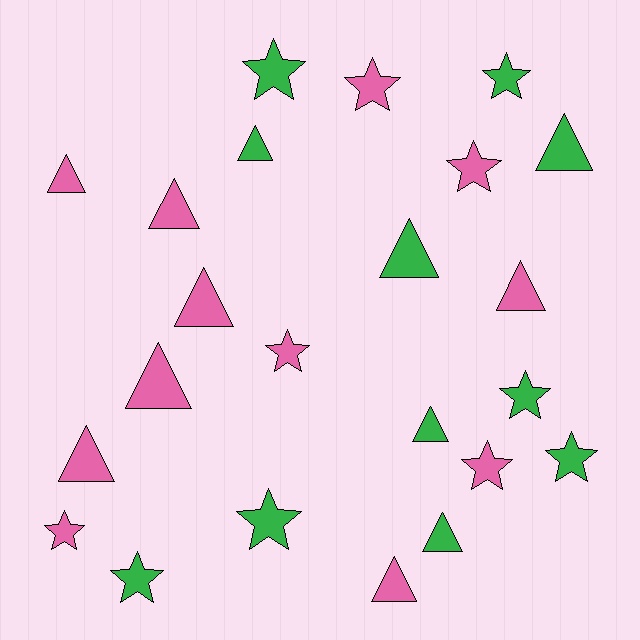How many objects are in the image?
There are 23 objects.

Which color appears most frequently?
Pink, with 12 objects.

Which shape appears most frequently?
Triangle, with 12 objects.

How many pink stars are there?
There are 5 pink stars.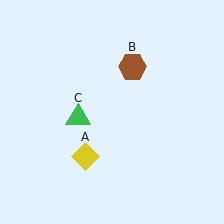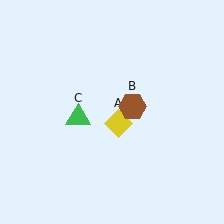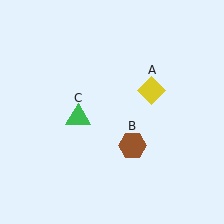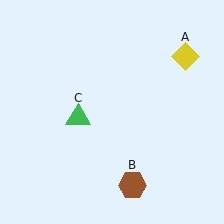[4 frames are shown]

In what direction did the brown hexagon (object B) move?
The brown hexagon (object B) moved down.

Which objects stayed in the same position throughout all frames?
Green triangle (object C) remained stationary.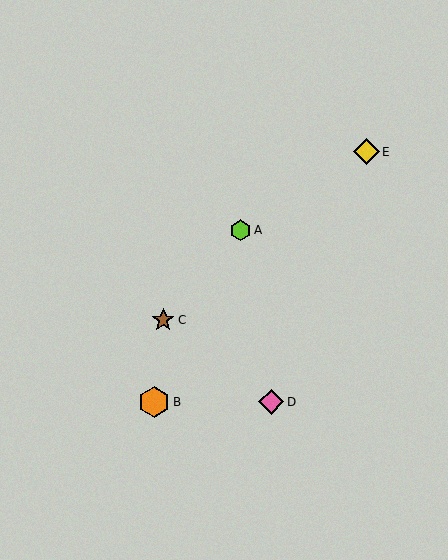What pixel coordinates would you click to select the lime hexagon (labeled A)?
Click at (240, 230) to select the lime hexagon A.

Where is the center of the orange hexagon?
The center of the orange hexagon is at (154, 402).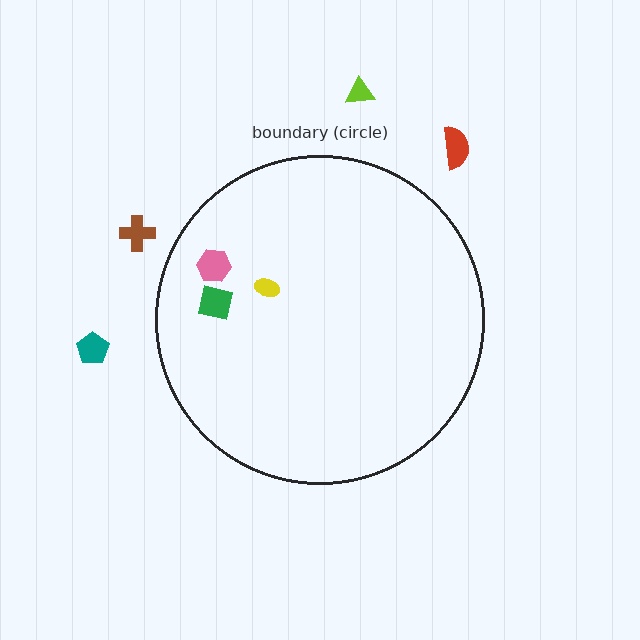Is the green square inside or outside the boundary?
Inside.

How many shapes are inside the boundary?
3 inside, 4 outside.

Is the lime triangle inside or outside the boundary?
Outside.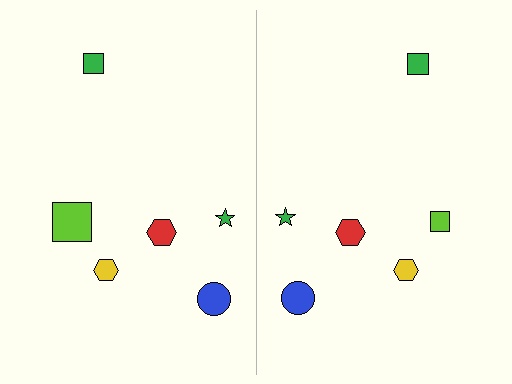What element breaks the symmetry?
The lime square on the right side has a different size than its mirror counterpart.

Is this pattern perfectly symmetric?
No, the pattern is not perfectly symmetric. The lime square on the right side has a different size than its mirror counterpart.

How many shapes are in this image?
There are 12 shapes in this image.